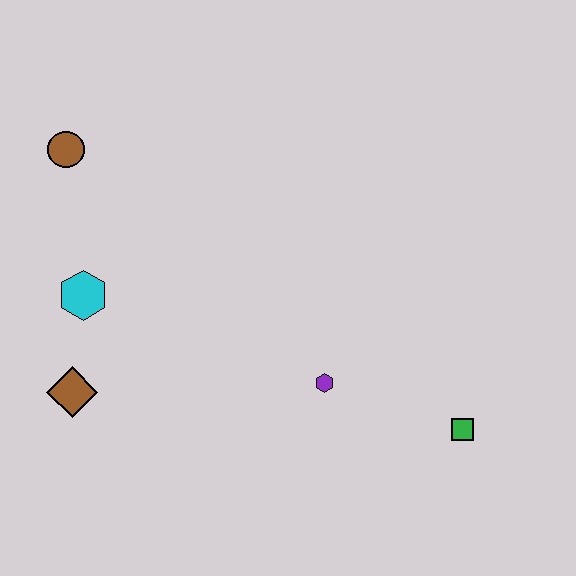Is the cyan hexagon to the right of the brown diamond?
Yes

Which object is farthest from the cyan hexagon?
The green square is farthest from the cyan hexagon.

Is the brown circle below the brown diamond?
No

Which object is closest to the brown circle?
The cyan hexagon is closest to the brown circle.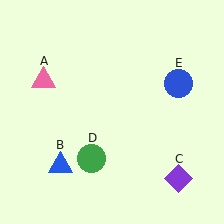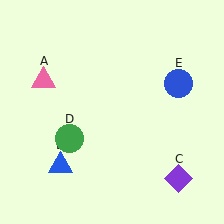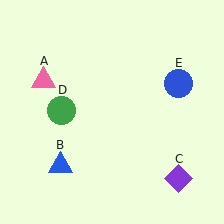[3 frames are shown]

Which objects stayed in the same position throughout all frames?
Pink triangle (object A) and blue triangle (object B) and purple diamond (object C) and blue circle (object E) remained stationary.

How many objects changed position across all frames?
1 object changed position: green circle (object D).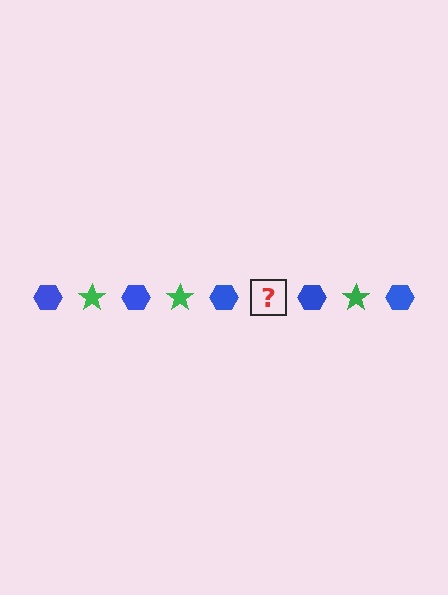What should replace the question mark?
The question mark should be replaced with a green star.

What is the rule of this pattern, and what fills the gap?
The rule is that the pattern alternates between blue hexagon and green star. The gap should be filled with a green star.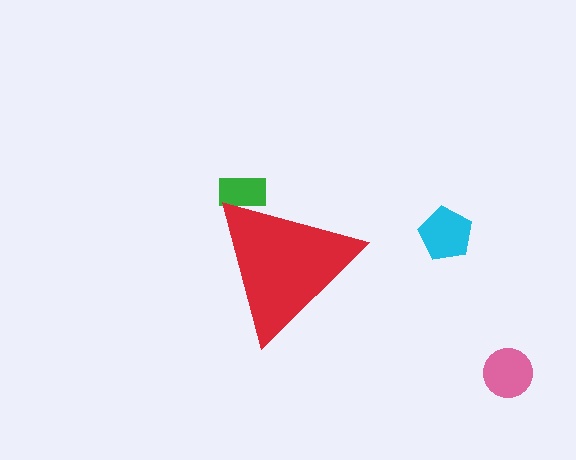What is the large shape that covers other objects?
A red triangle.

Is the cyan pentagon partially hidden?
No, the cyan pentagon is fully visible.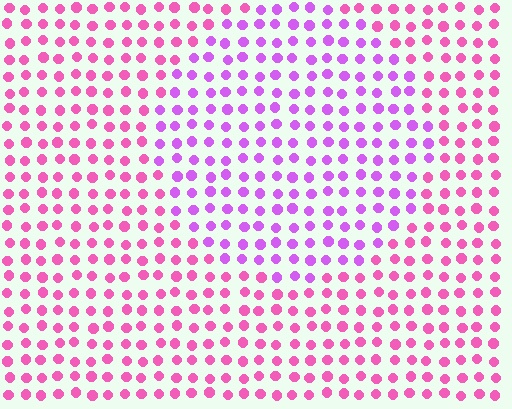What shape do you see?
I see a circle.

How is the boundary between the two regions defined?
The boundary is defined purely by a slight shift in hue (about 35 degrees). Spacing, size, and orientation are identical on both sides.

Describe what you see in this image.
The image is filled with small pink elements in a uniform arrangement. A circle-shaped region is visible where the elements are tinted to a slightly different hue, forming a subtle color boundary.